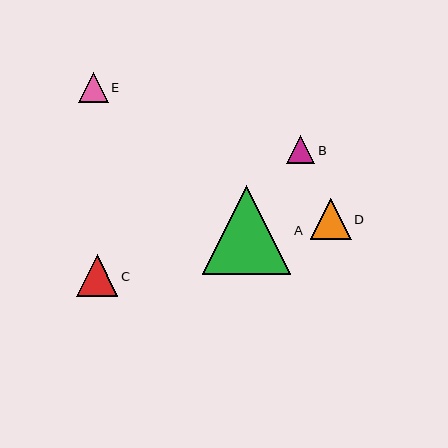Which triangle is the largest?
Triangle A is the largest with a size of approximately 88 pixels.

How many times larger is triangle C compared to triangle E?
Triangle C is approximately 1.4 times the size of triangle E.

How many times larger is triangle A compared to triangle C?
Triangle A is approximately 2.1 times the size of triangle C.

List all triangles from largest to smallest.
From largest to smallest: A, C, D, E, B.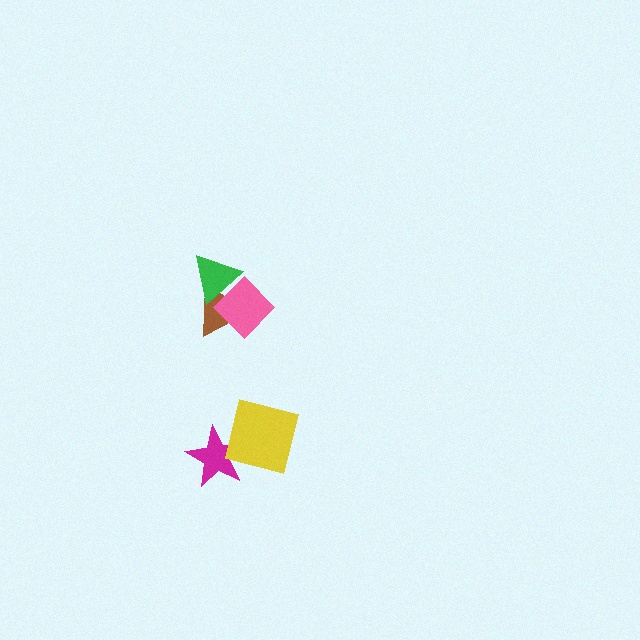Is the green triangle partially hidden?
Yes, it is partially covered by another shape.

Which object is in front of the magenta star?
The yellow square is in front of the magenta star.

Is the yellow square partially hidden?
No, no other shape covers it.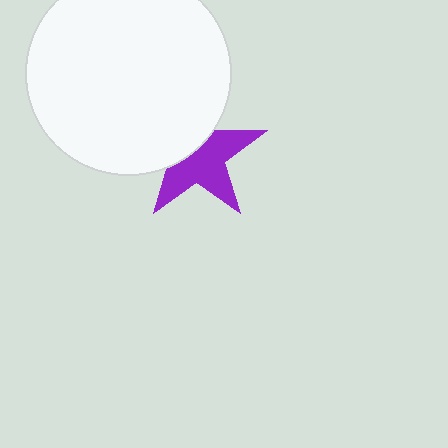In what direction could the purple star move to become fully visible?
The purple star could move toward the lower-right. That would shift it out from behind the white circle entirely.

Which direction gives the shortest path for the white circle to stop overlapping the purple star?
Moving toward the upper-left gives the shortest separation.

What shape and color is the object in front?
The object in front is a white circle.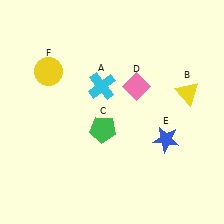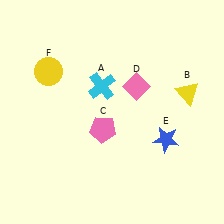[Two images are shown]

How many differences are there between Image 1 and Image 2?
There is 1 difference between the two images.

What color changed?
The pentagon (C) changed from green in Image 1 to pink in Image 2.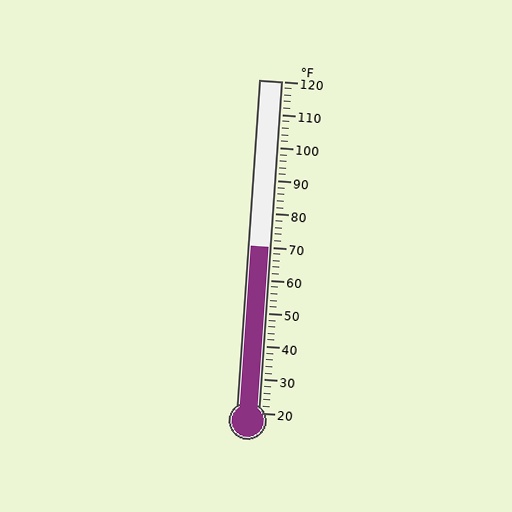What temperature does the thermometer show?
The thermometer shows approximately 70°F.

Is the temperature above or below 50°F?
The temperature is above 50°F.